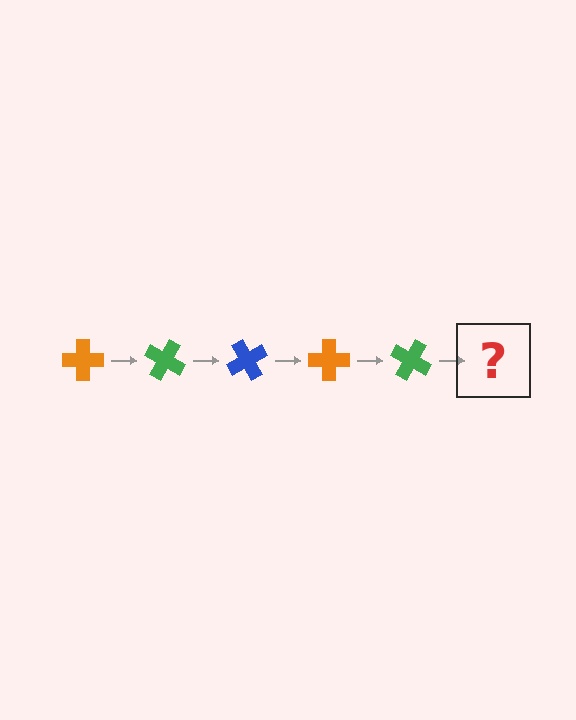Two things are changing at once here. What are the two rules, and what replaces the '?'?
The two rules are that it rotates 30 degrees each step and the color cycles through orange, green, and blue. The '?' should be a blue cross, rotated 150 degrees from the start.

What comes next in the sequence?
The next element should be a blue cross, rotated 150 degrees from the start.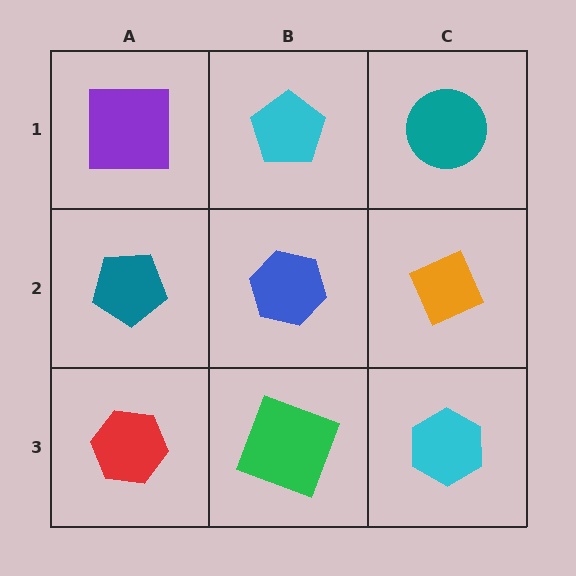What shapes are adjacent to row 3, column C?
An orange diamond (row 2, column C), a green square (row 3, column B).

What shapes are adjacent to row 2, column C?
A teal circle (row 1, column C), a cyan hexagon (row 3, column C), a blue hexagon (row 2, column B).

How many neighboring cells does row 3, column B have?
3.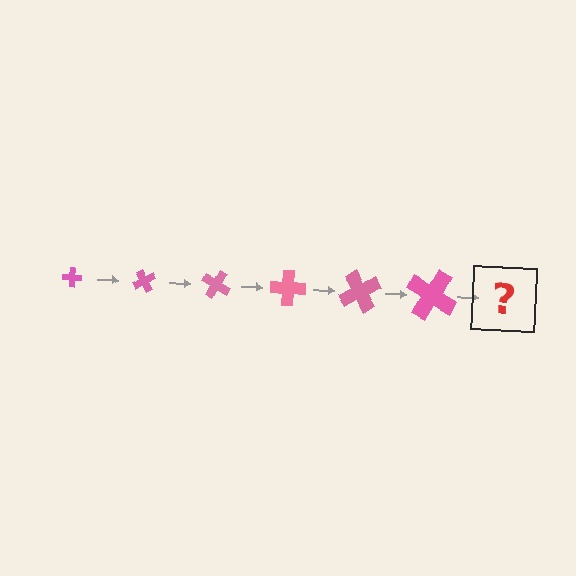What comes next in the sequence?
The next element should be a cross, larger than the previous one and rotated 360 degrees from the start.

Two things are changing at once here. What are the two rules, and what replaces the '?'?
The two rules are that the cross grows larger each step and it rotates 60 degrees each step. The '?' should be a cross, larger than the previous one and rotated 360 degrees from the start.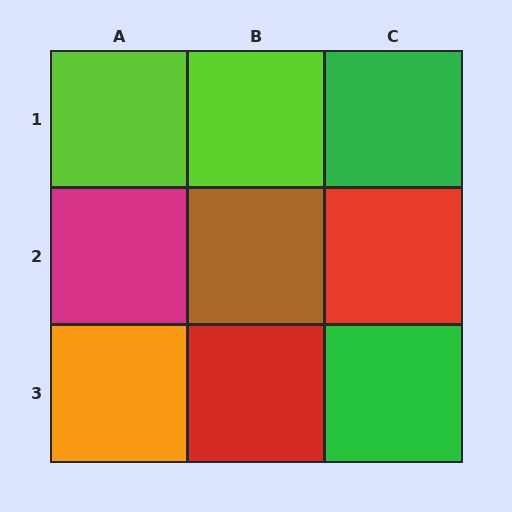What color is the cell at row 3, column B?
Red.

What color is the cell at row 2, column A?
Magenta.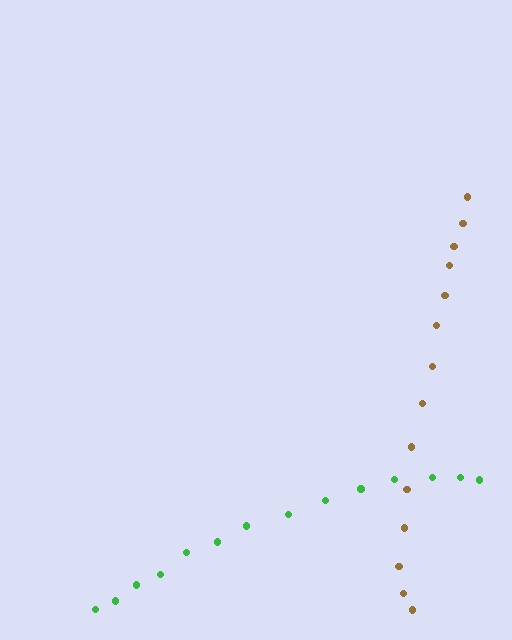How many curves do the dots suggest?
There are 2 distinct paths.